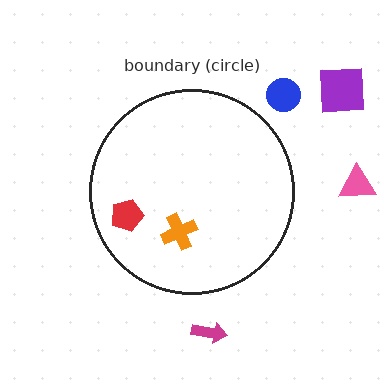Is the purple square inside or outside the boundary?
Outside.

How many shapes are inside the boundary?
2 inside, 4 outside.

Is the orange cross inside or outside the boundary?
Inside.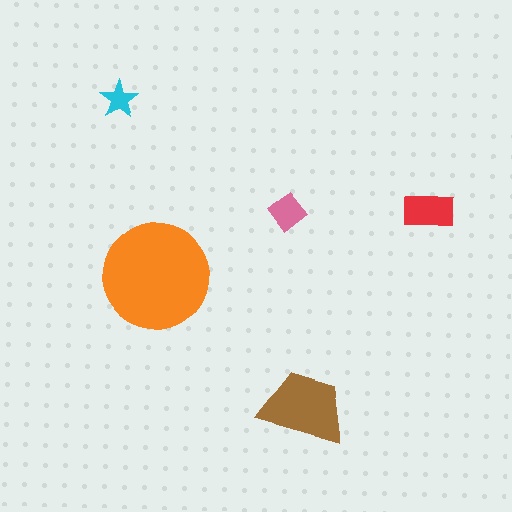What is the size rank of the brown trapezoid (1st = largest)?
2nd.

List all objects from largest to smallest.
The orange circle, the brown trapezoid, the red rectangle, the pink diamond, the cyan star.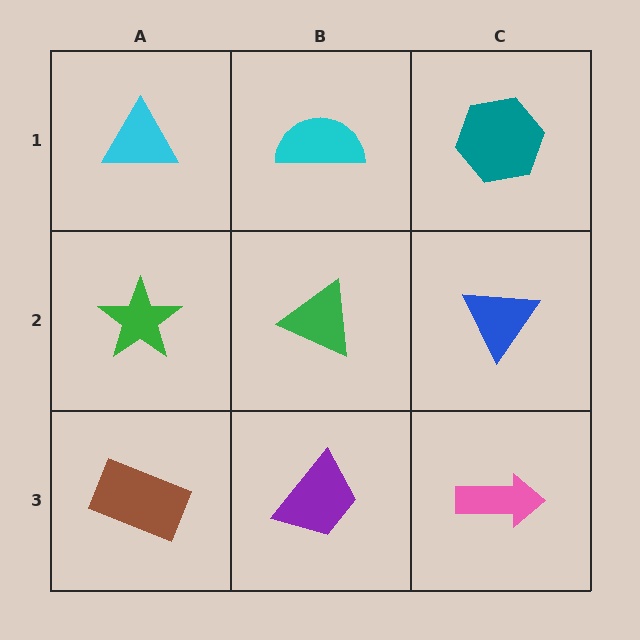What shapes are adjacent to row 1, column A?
A green star (row 2, column A), a cyan semicircle (row 1, column B).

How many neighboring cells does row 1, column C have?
2.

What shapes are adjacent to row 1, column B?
A green triangle (row 2, column B), a cyan triangle (row 1, column A), a teal hexagon (row 1, column C).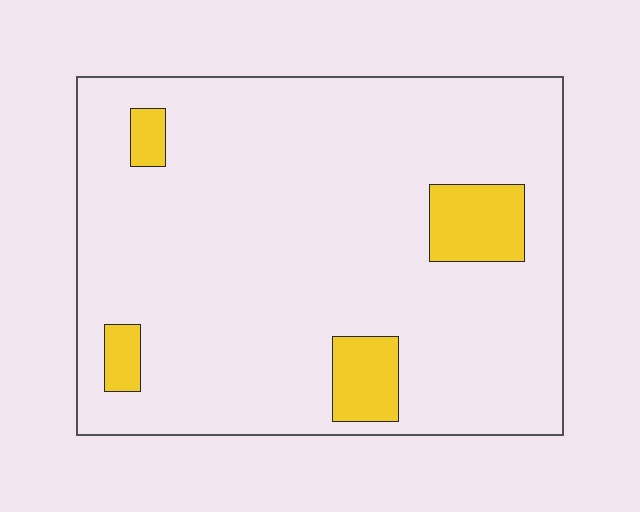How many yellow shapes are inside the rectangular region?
4.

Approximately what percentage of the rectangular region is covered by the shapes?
Approximately 10%.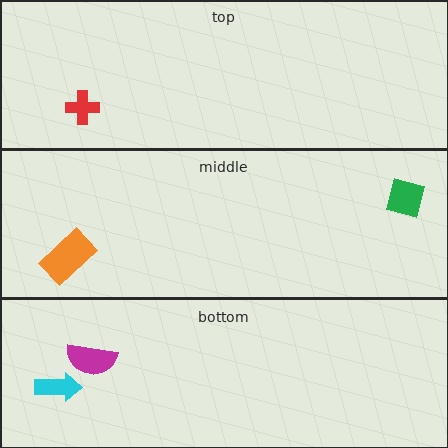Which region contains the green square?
The middle region.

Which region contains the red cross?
The top region.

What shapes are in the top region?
The red cross.